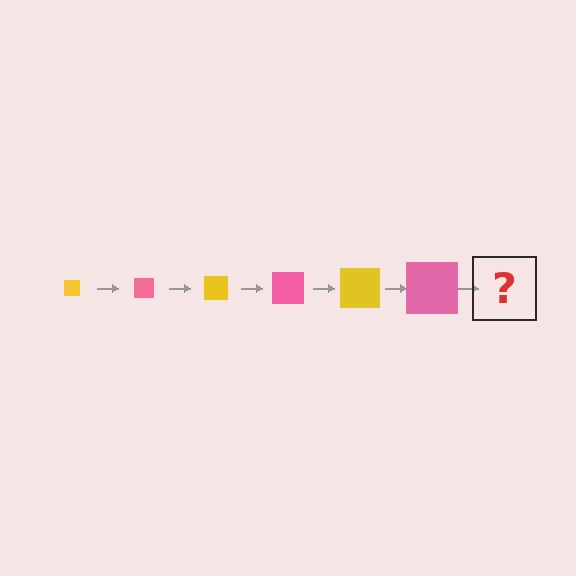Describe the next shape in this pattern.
It should be a yellow square, larger than the previous one.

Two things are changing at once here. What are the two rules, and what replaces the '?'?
The two rules are that the square grows larger each step and the color cycles through yellow and pink. The '?' should be a yellow square, larger than the previous one.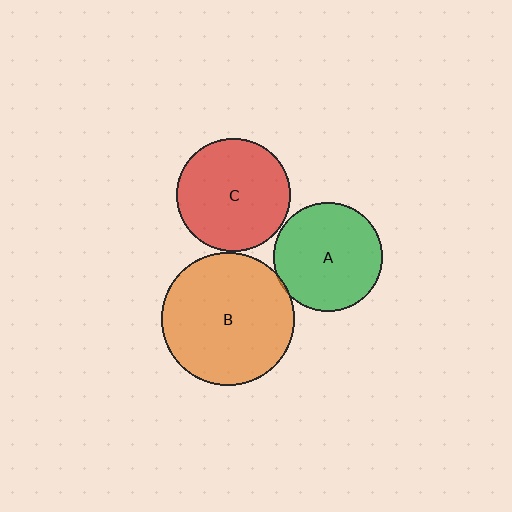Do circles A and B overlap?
Yes.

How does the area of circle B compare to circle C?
Approximately 1.4 times.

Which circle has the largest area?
Circle B (orange).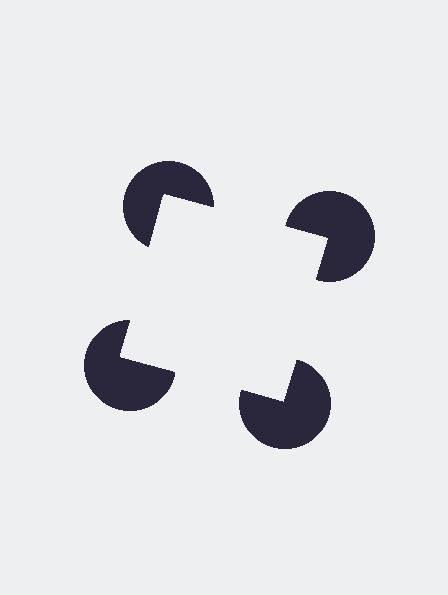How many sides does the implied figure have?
4 sides.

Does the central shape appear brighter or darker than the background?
It typically appears slightly brighter than the background, even though no actual brightness change is drawn.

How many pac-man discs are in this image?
There are 4 — one at each vertex of the illusory square.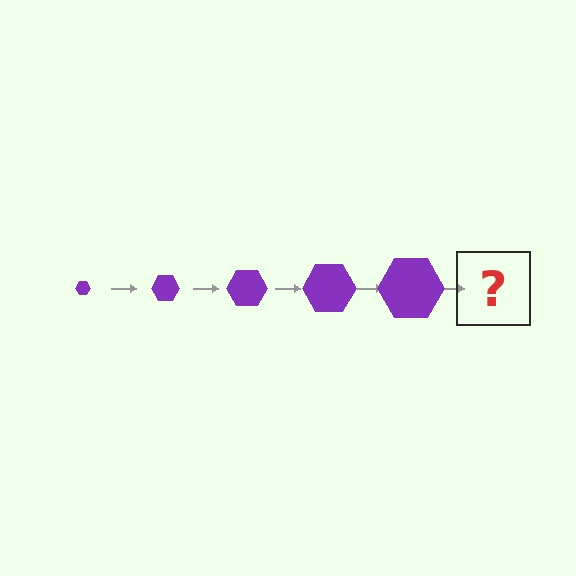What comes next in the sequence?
The next element should be a purple hexagon, larger than the previous one.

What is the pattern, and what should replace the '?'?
The pattern is that the hexagon gets progressively larger each step. The '?' should be a purple hexagon, larger than the previous one.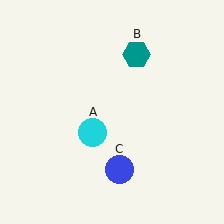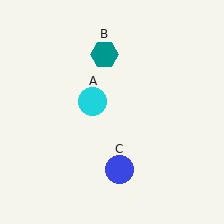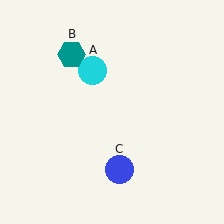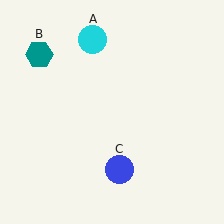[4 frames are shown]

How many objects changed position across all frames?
2 objects changed position: cyan circle (object A), teal hexagon (object B).